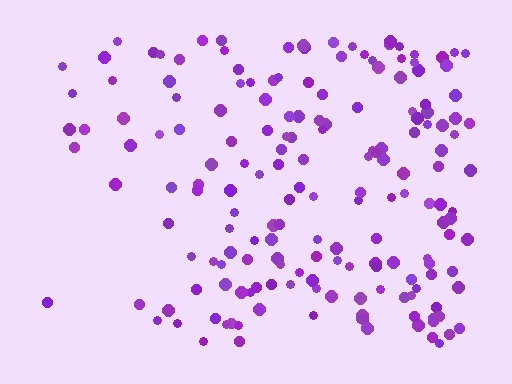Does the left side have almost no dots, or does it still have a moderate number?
Still a moderate number, just noticeably fewer than the right.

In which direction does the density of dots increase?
From left to right, with the right side densest.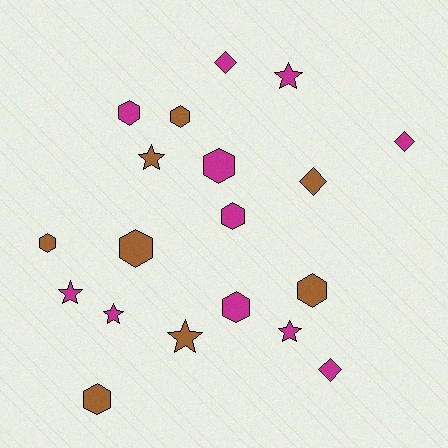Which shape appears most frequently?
Hexagon, with 9 objects.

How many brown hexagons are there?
There are 5 brown hexagons.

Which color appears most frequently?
Magenta, with 11 objects.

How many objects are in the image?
There are 19 objects.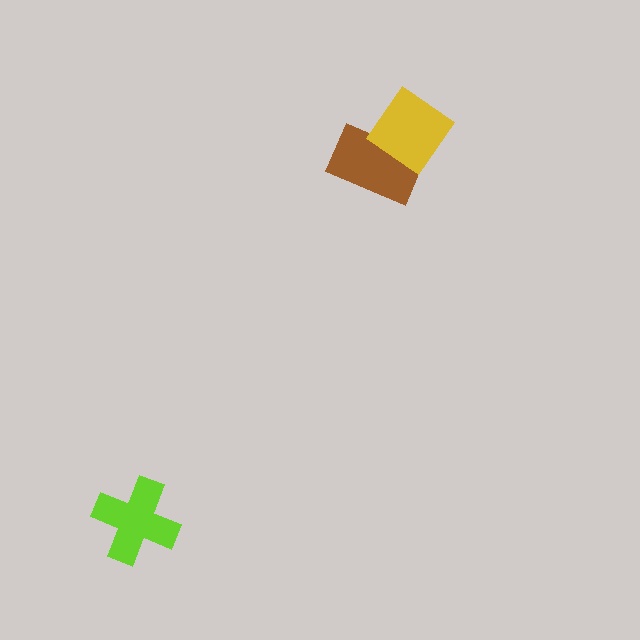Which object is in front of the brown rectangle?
The yellow diamond is in front of the brown rectangle.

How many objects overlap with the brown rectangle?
1 object overlaps with the brown rectangle.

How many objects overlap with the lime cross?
0 objects overlap with the lime cross.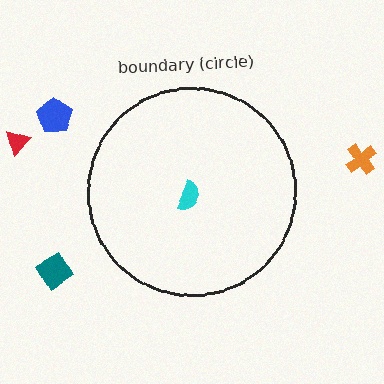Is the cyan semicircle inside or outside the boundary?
Inside.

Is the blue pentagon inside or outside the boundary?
Outside.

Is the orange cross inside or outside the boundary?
Outside.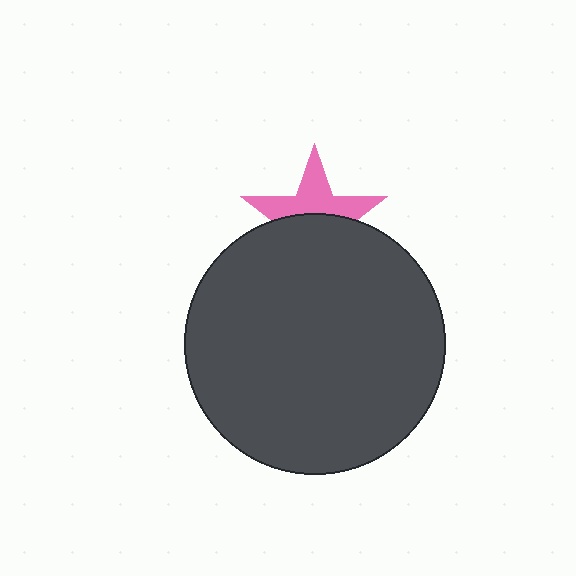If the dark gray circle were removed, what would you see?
You would see the complete pink star.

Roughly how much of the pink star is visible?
About half of it is visible (roughly 48%).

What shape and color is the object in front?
The object in front is a dark gray circle.